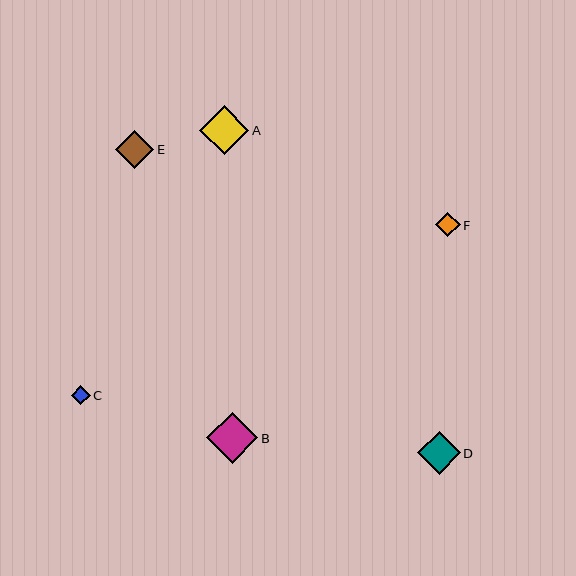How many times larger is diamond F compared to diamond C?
Diamond F is approximately 1.3 times the size of diamond C.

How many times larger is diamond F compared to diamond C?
Diamond F is approximately 1.3 times the size of diamond C.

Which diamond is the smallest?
Diamond C is the smallest with a size of approximately 19 pixels.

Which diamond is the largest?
Diamond B is the largest with a size of approximately 51 pixels.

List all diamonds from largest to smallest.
From largest to smallest: B, A, D, E, F, C.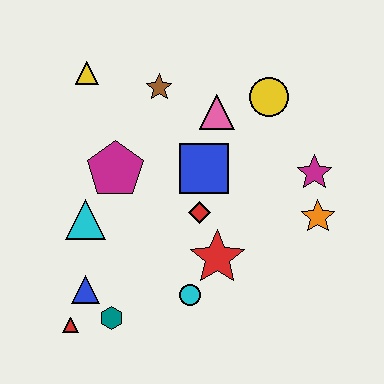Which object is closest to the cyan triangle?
The magenta pentagon is closest to the cyan triangle.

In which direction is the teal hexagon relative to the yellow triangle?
The teal hexagon is below the yellow triangle.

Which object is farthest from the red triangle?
The yellow circle is farthest from the red triangle.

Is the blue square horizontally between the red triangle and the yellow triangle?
No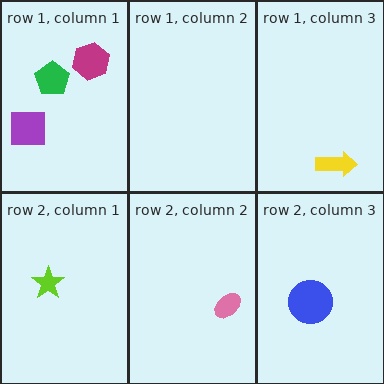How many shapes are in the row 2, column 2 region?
1.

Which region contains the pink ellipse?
The row 2, column 2 region.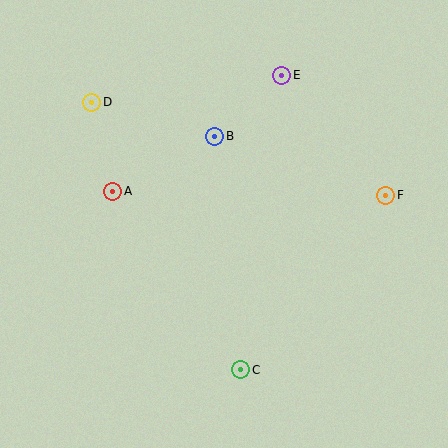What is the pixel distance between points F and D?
The distance between F and D is 308 pixels.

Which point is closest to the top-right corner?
Point E is closest to the top-right corner.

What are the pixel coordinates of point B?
Point B is at (215, 136).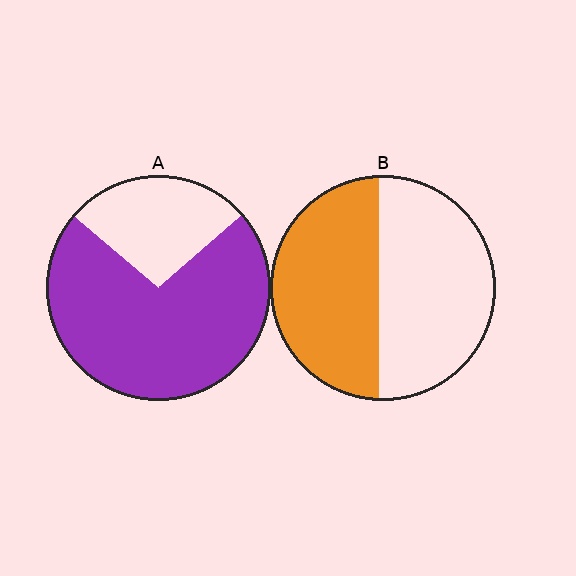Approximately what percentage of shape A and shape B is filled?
A is approximately 75% and B is approximately 50%.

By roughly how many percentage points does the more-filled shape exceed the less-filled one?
By roughly 25 percentage points (A over B).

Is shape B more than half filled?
Roughly half.